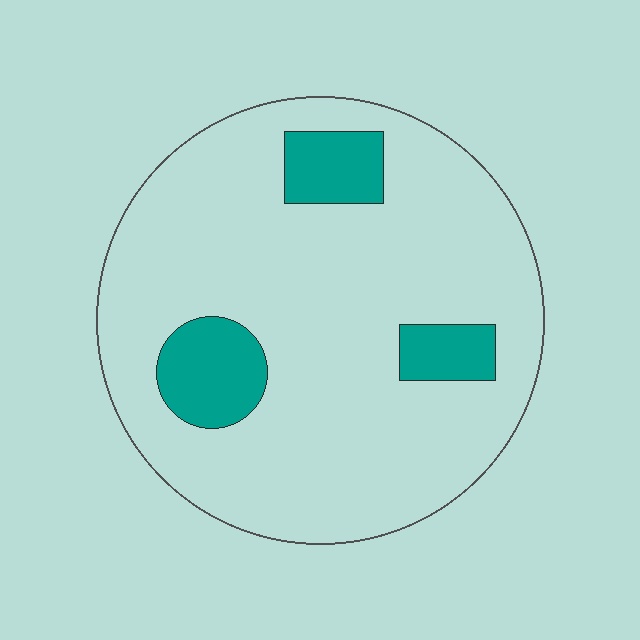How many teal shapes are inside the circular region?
3.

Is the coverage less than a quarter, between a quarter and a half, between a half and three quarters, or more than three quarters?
Less than a quarter.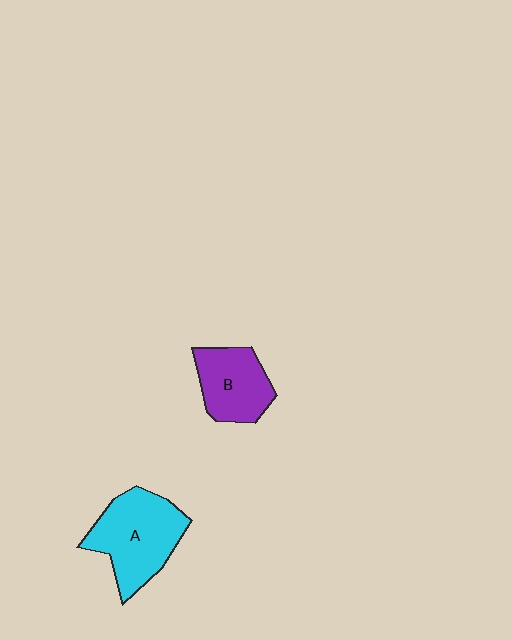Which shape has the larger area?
Shape A (cyan).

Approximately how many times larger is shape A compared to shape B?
Approximately 1.4 times.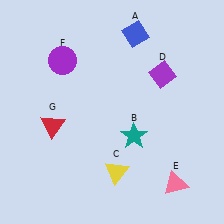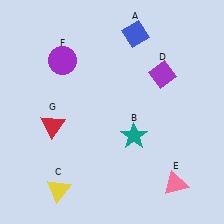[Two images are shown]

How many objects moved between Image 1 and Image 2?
1 object moved between the two images.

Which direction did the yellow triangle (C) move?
The yellow triangle (C) moved left.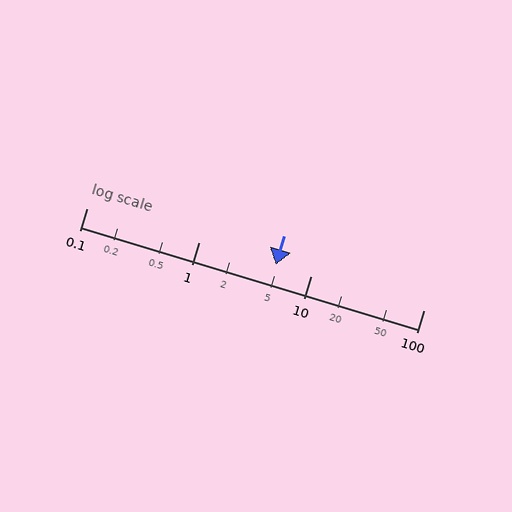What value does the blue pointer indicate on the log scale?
The pointer indicates approximately 4.8.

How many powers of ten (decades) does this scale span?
The scale spans 3 decades, from 0.1 to 100.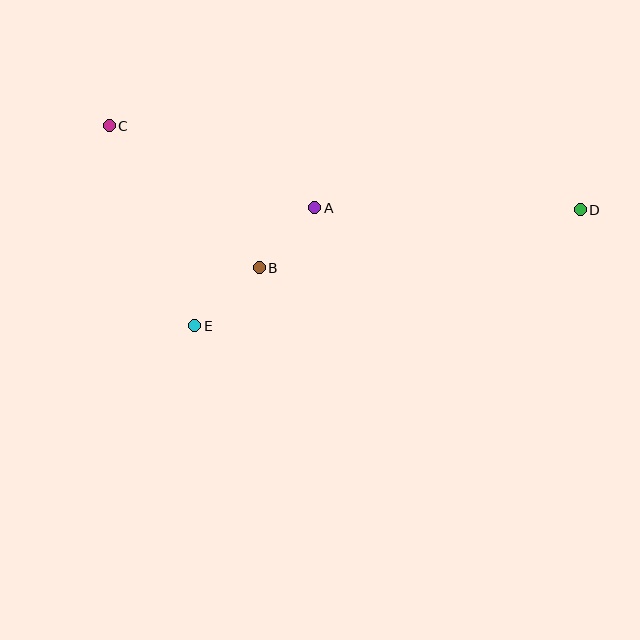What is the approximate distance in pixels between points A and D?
The distance between A and D is approximately 266 pixels.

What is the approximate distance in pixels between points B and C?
The distance between B and C is approximately 206 pixels.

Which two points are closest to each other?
Points A and B are closest to each other.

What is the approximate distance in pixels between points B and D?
The distance between B and D is approximately 327 pixels.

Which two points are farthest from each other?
Points C and D are farthest from each other.